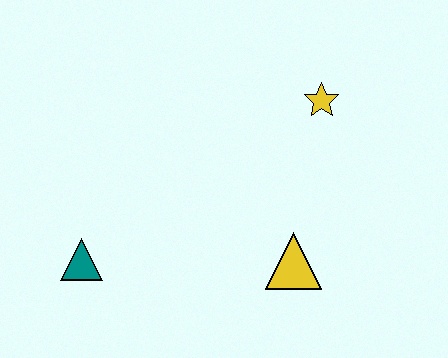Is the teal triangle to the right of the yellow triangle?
No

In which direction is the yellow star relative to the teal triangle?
The yellow star is to the right of the teal triangle.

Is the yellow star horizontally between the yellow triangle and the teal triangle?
No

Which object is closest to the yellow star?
The yellow triangle is closest to the yellow star.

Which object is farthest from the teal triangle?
The yellow star is farthest from the teal triangle.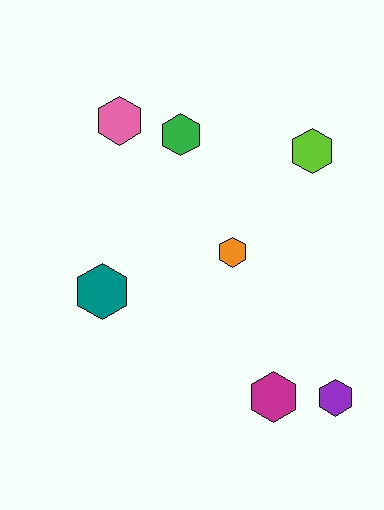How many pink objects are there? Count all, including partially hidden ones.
There is 1 pink object.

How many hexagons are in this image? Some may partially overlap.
There are 7 hexagons.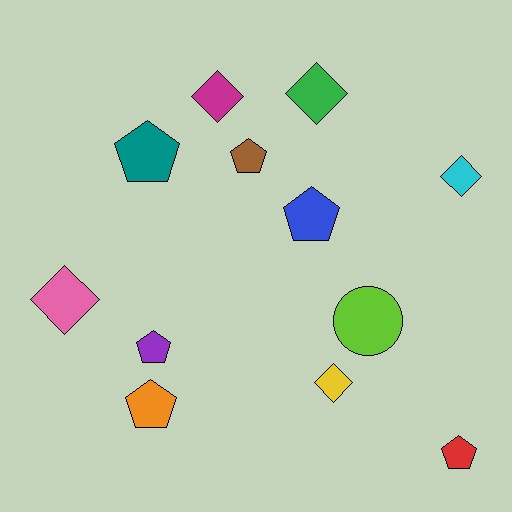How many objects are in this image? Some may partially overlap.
There are 12 objects.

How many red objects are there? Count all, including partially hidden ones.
There is 1 red object.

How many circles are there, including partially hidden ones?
There is 1 circle.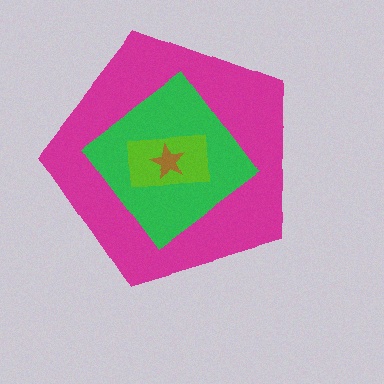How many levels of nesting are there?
4.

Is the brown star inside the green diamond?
Yes.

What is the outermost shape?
The magenta pentagon.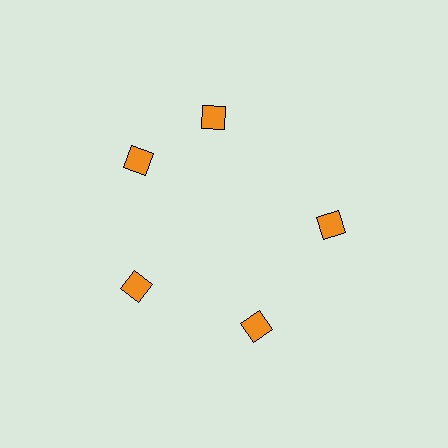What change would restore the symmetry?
The symmetry would be restored by rotating it back into even spacing with its neighbors so that all 5 diamonds sit at equal angles and equal distance from the center.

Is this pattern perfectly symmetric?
No. The 5 orange diamonds are arranged in a ring, but one element near the 1 o'clock position is rotated out of alignment along the ring, breaking the 5-fold rotational symmetry.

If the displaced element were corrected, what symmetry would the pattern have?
It would have 5-fold rotational symmetry — the pattern would map onto itself every 72 degrees.